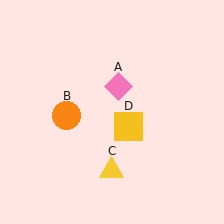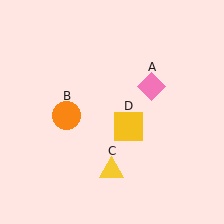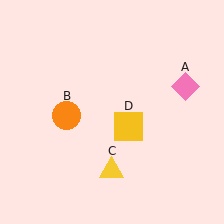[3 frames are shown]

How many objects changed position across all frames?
1 object changed position: pink diamond (object A).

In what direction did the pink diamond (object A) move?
The pink diamond (object A) moved right.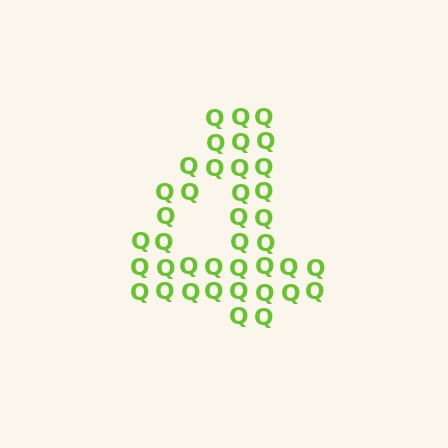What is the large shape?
The large shape is the digit 4.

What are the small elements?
The small elements are letter Q's.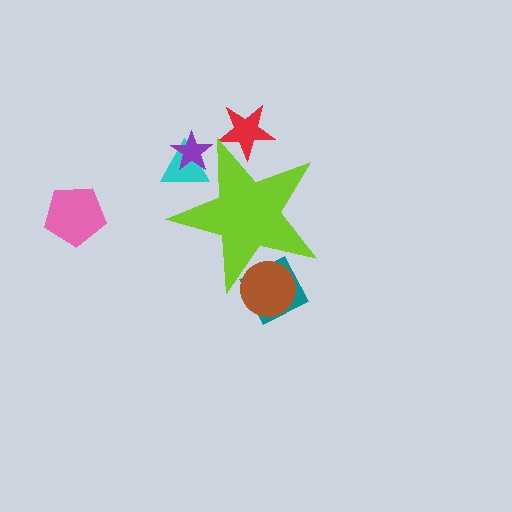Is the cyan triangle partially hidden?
Yes, the cyan triangle is partially hidden behind the lime star.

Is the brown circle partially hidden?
Yes, the brown circle is partially hidden behind the lime star.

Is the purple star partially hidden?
Yes, the purple star is partially hidden behind the lime star.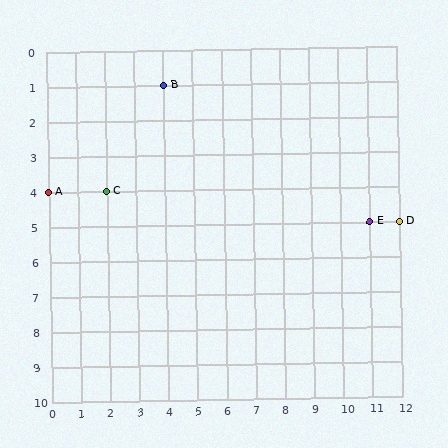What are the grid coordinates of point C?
Point C is at grid coordinates (2, 4).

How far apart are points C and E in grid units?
Points C and E are 9 columns and 1 row apart (about 9.1 grid units diagonally).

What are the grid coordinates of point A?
Point A is at grid coordinates (0, 4).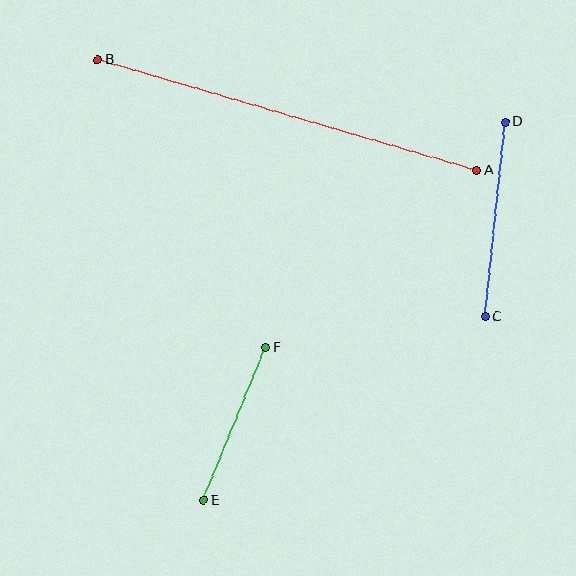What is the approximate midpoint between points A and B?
The midpoint is at approximately (288, 115) pixels.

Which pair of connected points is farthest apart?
Points A and B are farthest apart.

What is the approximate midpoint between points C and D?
The midpoint is at approximately (495, 219) pixels.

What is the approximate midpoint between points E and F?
The midpoint is at approximately (234, 424) pixels.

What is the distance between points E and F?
The distance is approximately 165 pixels.